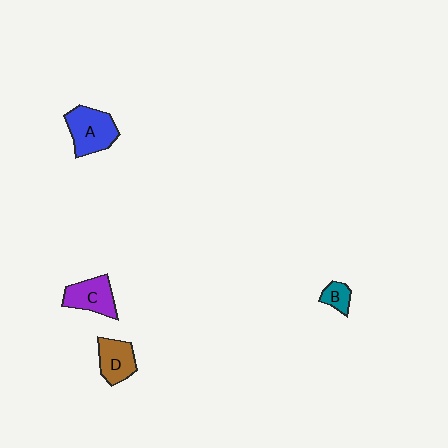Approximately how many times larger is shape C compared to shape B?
Approximately 2.1 times.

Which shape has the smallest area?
Shape B (teal).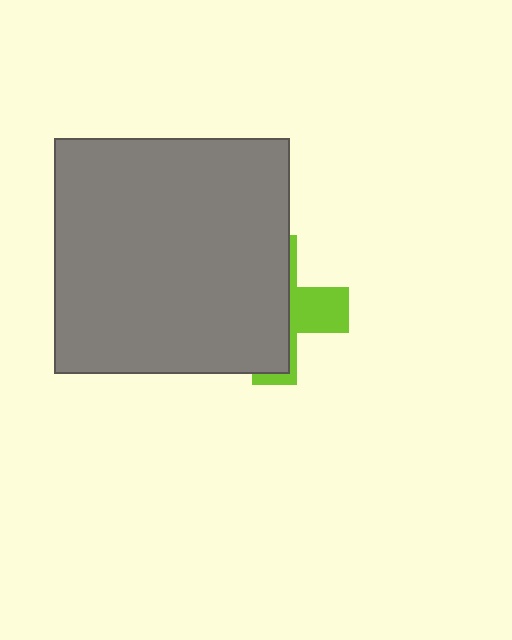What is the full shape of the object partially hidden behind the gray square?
The partially hidden object is a lime cross.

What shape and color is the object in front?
The object in front is a gray square.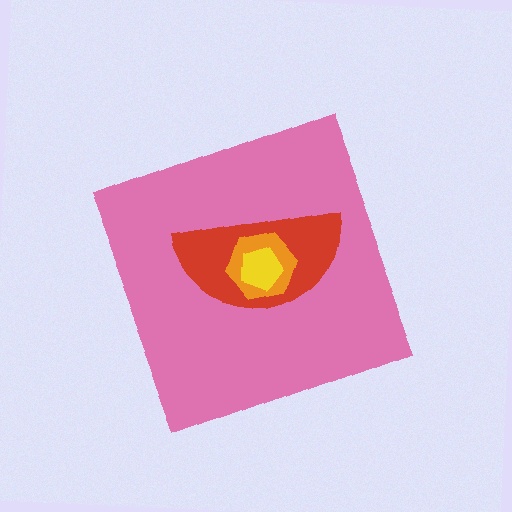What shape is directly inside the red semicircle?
The orange hexagon.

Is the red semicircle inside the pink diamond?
Yes.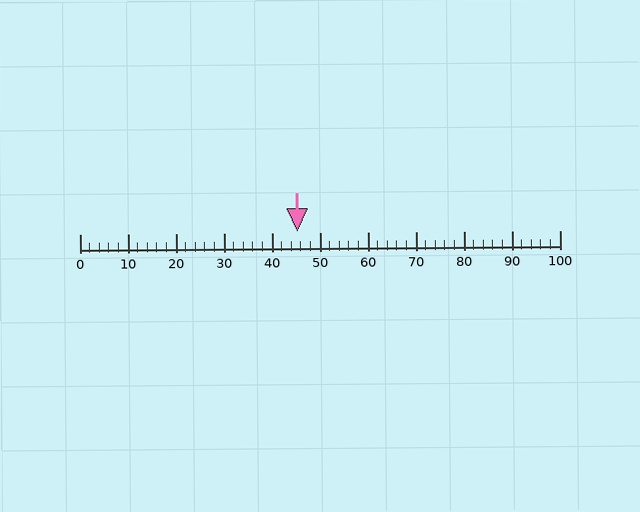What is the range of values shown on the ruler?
The ruler shows values from 0 to 100.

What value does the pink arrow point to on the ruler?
The pink arrow points to approximately 45.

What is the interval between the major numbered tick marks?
The major tick marks are spaced 10 units apart.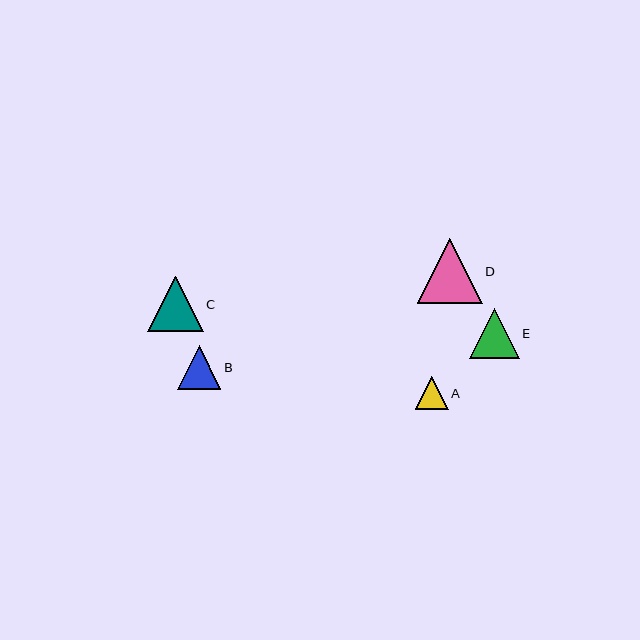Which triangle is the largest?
Triangle D is the largest with a size of approximately 64 pixels.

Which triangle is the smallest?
Triangle A is the smallest with a size of approximately 33 pixels.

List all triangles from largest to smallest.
From largest to smallest: D, C, E, B, A.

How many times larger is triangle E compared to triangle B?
Triangle E is approximately 1.2 times the size of triangle B.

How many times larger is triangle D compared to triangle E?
Triangle D is approximately 1.3 times the size of triangle E.